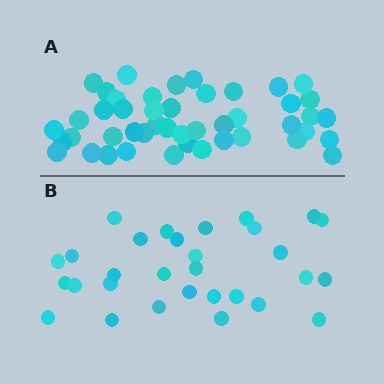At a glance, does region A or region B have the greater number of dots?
Region A (the top region) has more dots.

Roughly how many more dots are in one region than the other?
Region A has approximately 15 more dots than region B.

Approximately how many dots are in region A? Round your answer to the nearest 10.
About 50 dots. (The exact count is 46, which rounds to 50.)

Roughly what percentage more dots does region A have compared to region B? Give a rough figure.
About 55% more.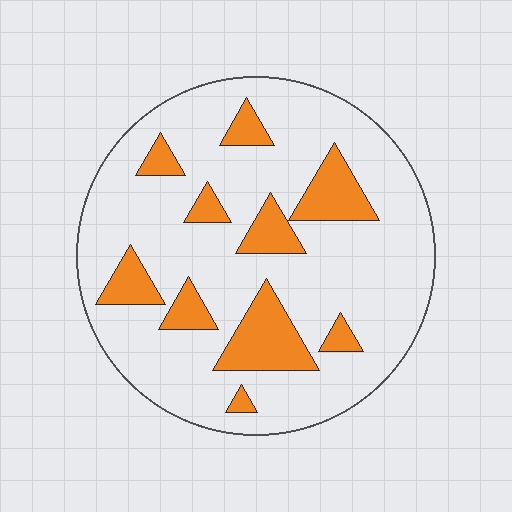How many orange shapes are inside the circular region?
10.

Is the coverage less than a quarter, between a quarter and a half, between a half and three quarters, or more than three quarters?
Less than a quarter.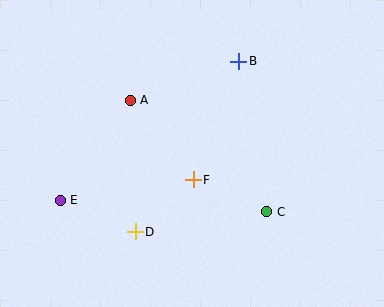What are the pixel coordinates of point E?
Point E is at (60, 200).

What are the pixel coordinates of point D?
Point D is at (135, 232).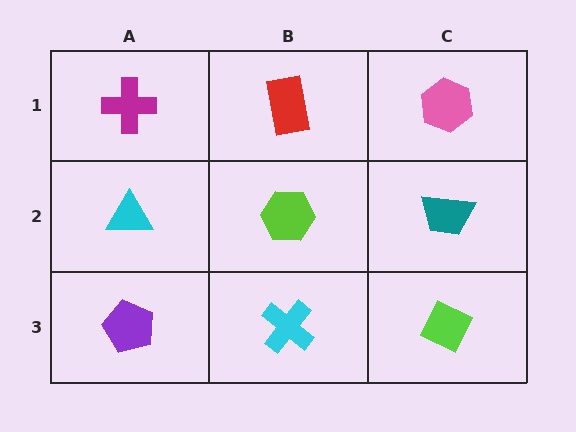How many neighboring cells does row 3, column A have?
2.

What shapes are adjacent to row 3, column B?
A lime hexagon (row 2, column B), a purple pentagon (row 3, column A), a lime diamond (row 3, column C).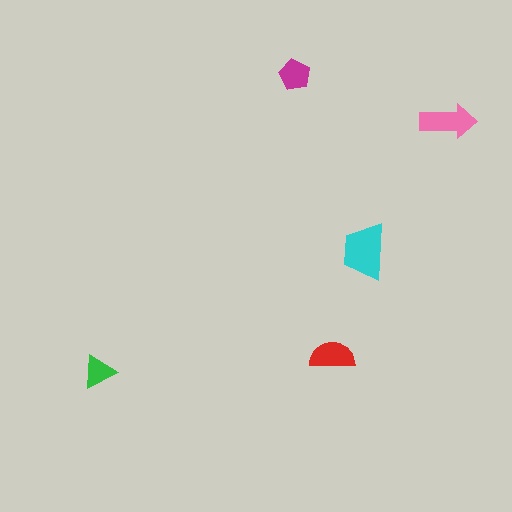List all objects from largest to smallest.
The cyan trapezoid, the pink arrow, the red semicircle, the magenta pentagon, the green triangle.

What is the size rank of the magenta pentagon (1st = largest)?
4th.